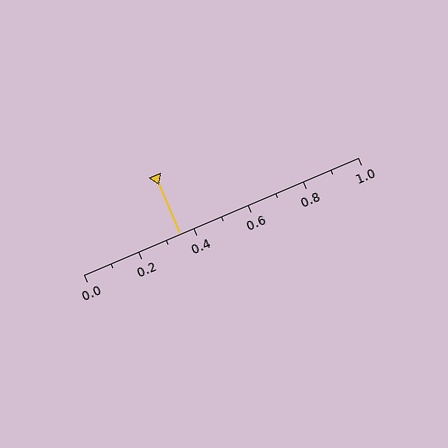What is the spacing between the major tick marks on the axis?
The major ticks are spaced 0.2 apart.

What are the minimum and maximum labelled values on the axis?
The axis runs from 0.0 to 1.0.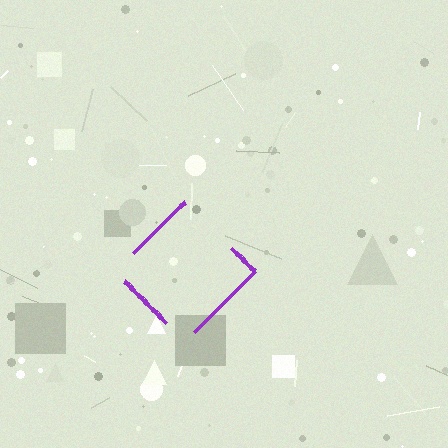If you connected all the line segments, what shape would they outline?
They would outline a diamond.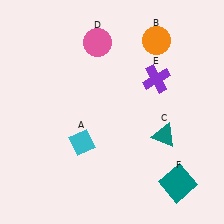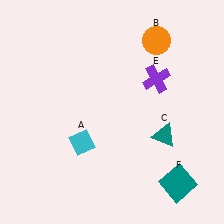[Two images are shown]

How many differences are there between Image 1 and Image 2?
There is 1 difference between the two images.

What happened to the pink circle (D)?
The pink circle (D) was removed in Image 2. It was in the top-left area of Image 1.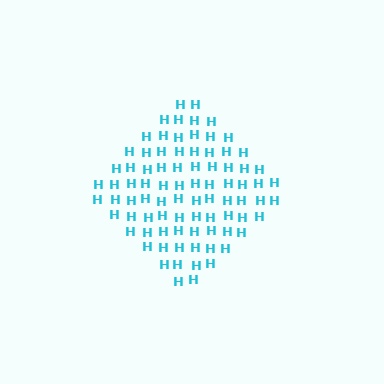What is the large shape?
The large shape is a diamond.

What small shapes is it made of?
It is made of small letter H's.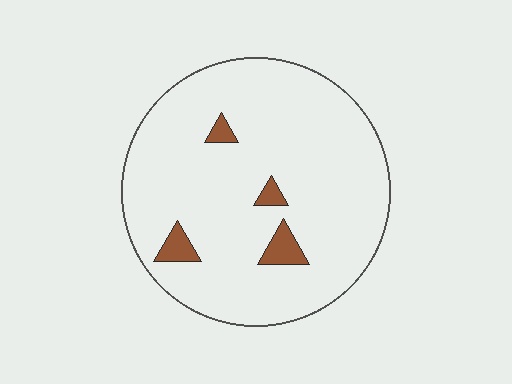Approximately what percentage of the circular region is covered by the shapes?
Approximately 5%.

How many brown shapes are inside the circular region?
4.